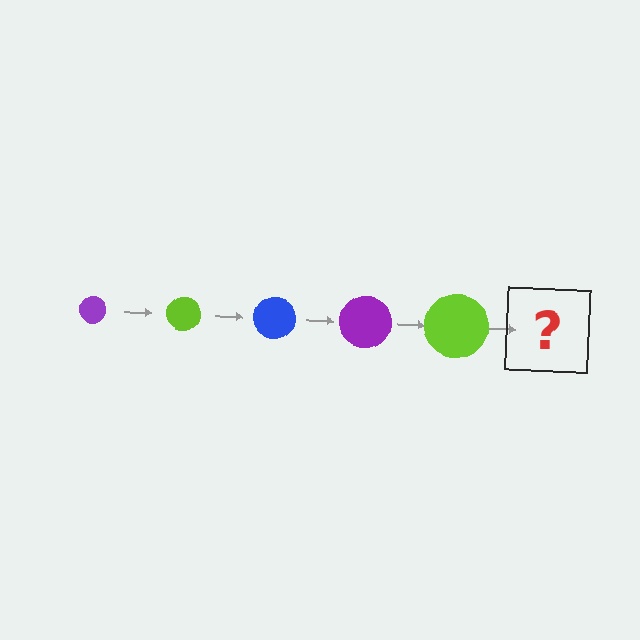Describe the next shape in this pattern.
It should be a blue circle, larger than the previous one.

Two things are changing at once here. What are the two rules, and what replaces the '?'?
The two rules are that the circle grows larger each step and the color cycles through purple, lime, and blue. The '?' should be a blue circle, larger than the previous one.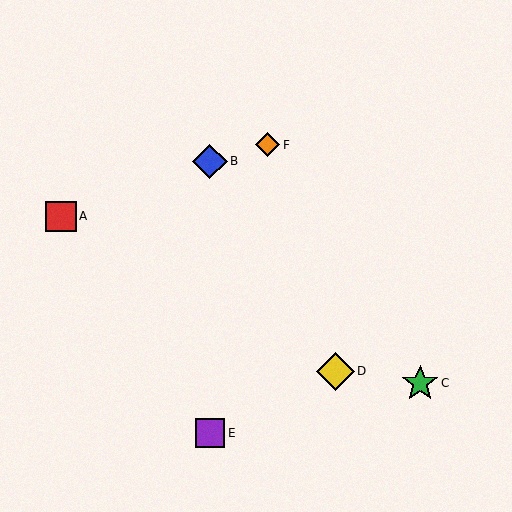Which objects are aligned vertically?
Objects B, E are aligned vertically.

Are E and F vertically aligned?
No, E is at x≈210 and F is at x≈268.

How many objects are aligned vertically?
2 objects (B, E) are aligned vertically.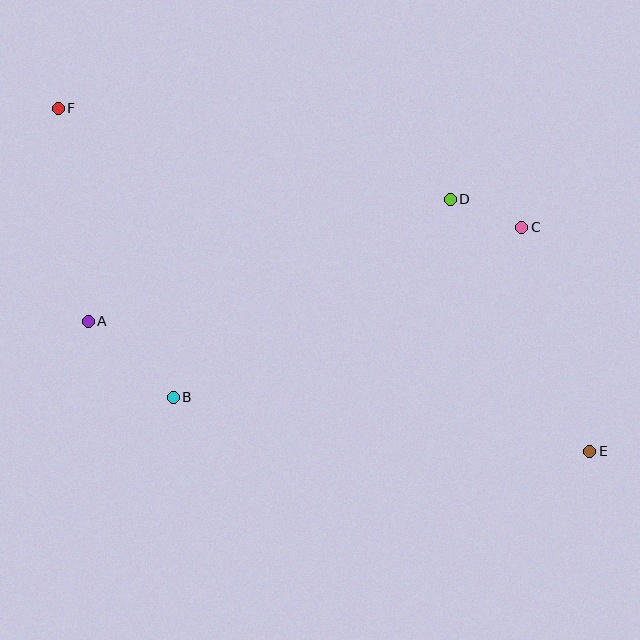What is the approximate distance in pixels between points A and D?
The distance between A and D is approximately 382 pixels.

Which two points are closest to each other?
Points C and D are closest to each other.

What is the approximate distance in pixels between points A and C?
The distance between A and C is approximately 443 pixels.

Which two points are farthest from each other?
Points E and F are farthest from each other.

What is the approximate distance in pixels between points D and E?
The distance between D and E is approximately 289 pixels.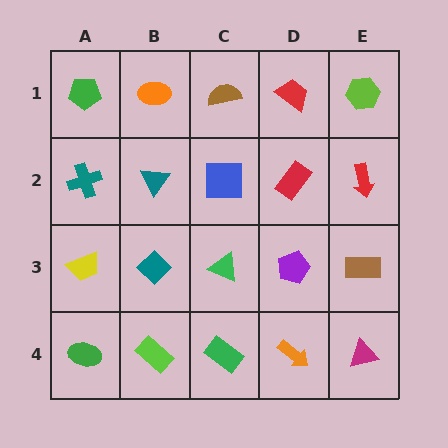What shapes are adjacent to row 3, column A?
A teal cross (row 2, column A), a green ellipse (row 4, column A), a teal diamond (row 3, column B).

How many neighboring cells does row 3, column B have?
4.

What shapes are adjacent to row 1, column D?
A red rectangle (row 2, column D), a brown semicircle (row 1, column C), a lime hexagon (row 1, column E).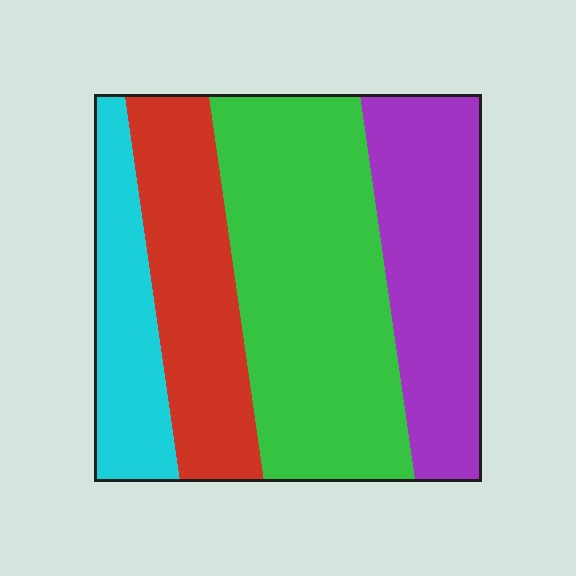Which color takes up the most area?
Green, at roughly 40%.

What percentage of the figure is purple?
Purple covers 24% of the figure.